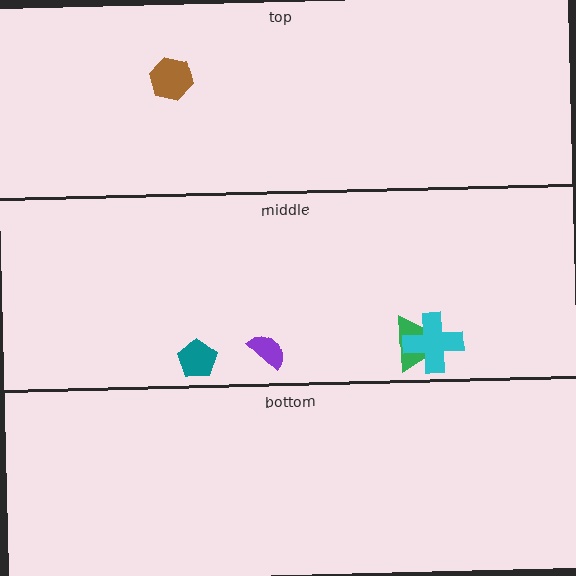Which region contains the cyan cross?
The middle region.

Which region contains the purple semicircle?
The middle region.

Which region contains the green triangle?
The middle region.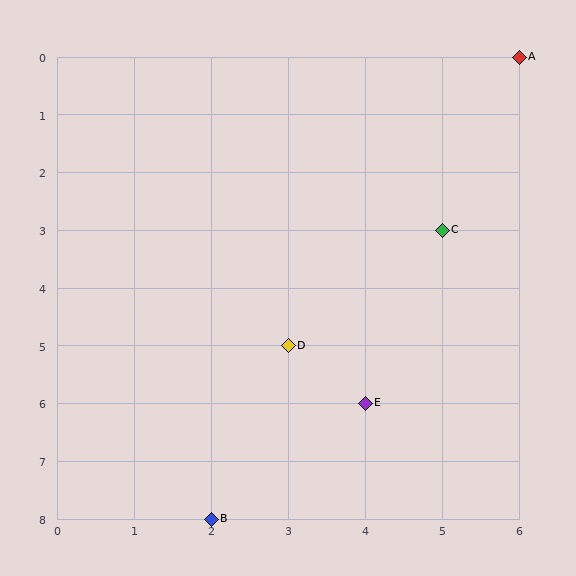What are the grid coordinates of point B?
Point B is at grid coordinates (2, 8).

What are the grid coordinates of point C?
Point C is at grid coordinates (5, 3).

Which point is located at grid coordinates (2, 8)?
Point B is at (2, 8).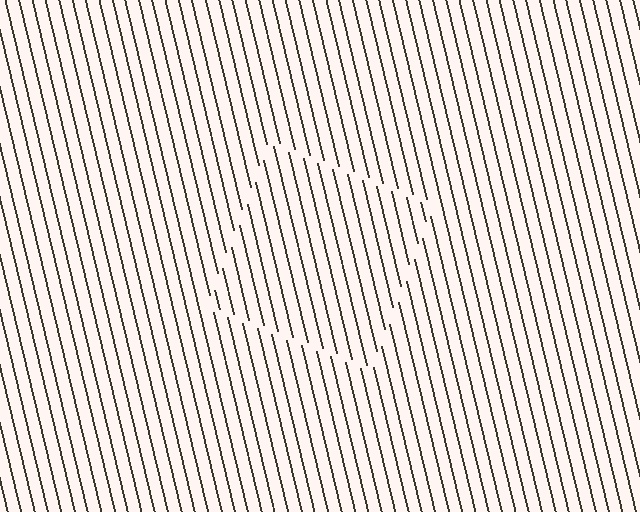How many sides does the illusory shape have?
4 sides — the line-ends trace a square.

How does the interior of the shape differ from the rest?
The interior of the shape contains the same grating, shifted by half a period — the contour is defined by the phase discontinuity where line-ends from the inner and outer gratings abut.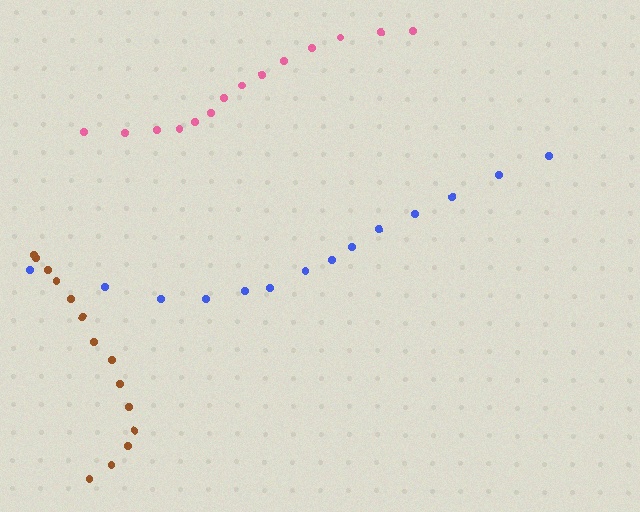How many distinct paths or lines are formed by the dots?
There are 3 distinct paths.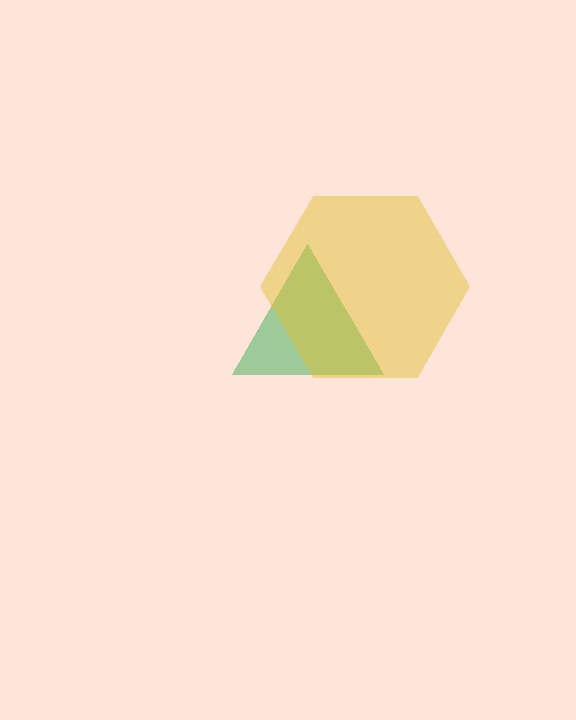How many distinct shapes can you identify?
There are 2 distinct shapes: a green triangle, a yellow hexagon.